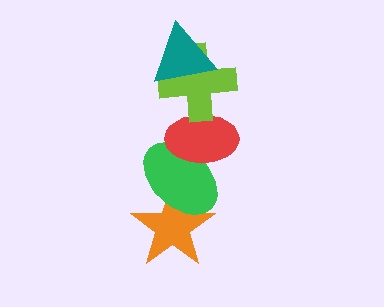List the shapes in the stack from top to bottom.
From top to bottom: the teal triangle, the lime cross, the red ellipse, the green ellipse, the orange star.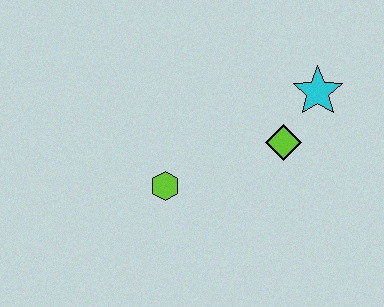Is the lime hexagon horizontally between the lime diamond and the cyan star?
No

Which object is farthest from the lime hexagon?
The cyan star is farthest from the lime hexagon.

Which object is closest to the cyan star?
The lime diamond is closest to the cyan star.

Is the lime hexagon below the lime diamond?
Yes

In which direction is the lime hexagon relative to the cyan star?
The lime hexagon is to the left of the cyan star.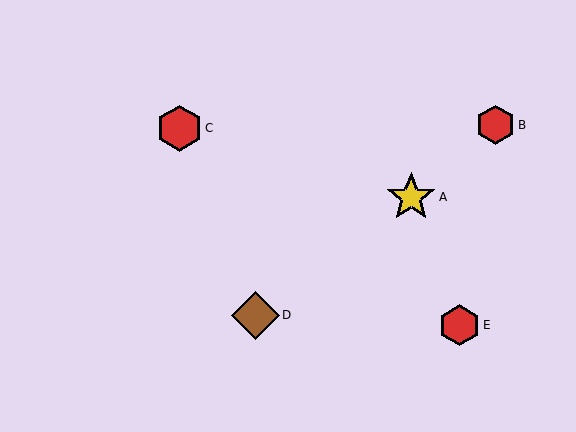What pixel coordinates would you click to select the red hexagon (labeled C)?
Click at (179, 128) to select the red hexagon C.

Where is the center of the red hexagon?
The center of the red hexagon is at (179, 128).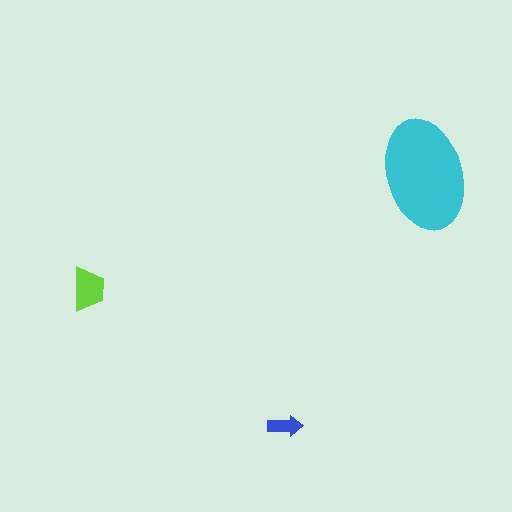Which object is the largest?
The cyan ellipse.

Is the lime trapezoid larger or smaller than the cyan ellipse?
Smaller.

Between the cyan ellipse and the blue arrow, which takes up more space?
The cyan ellipse.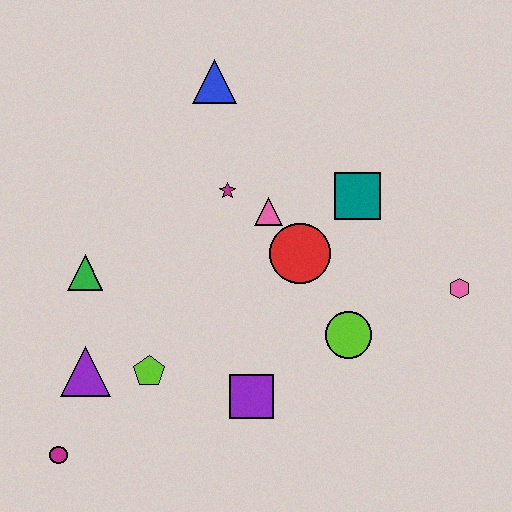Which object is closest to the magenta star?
The pink triangle is closest to the magenta star.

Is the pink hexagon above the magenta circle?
Yes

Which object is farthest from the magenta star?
The magenta circle is farthest from the magenta star.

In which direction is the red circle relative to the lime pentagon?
The red circle is to the right of the lime pentagon.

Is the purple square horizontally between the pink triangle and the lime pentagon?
Yes